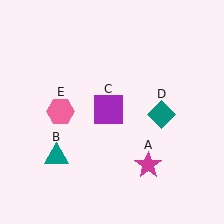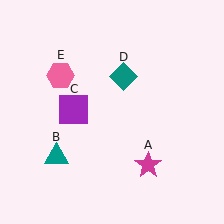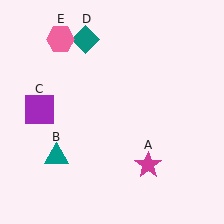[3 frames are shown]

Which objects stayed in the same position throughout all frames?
Magenta star (object A) and teal triangle (object B) remained stationary.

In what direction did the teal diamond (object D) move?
The teal diamond (object D) moved up and to the left.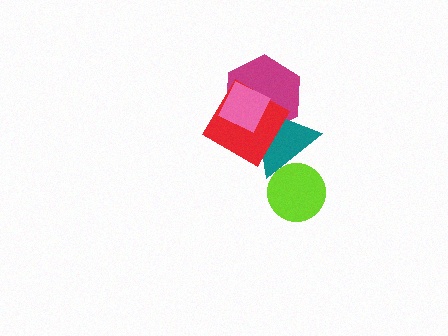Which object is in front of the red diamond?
The pink diamond is in front of the red diamond.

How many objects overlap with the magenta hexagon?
3 objects overlap with the magenta hexagon.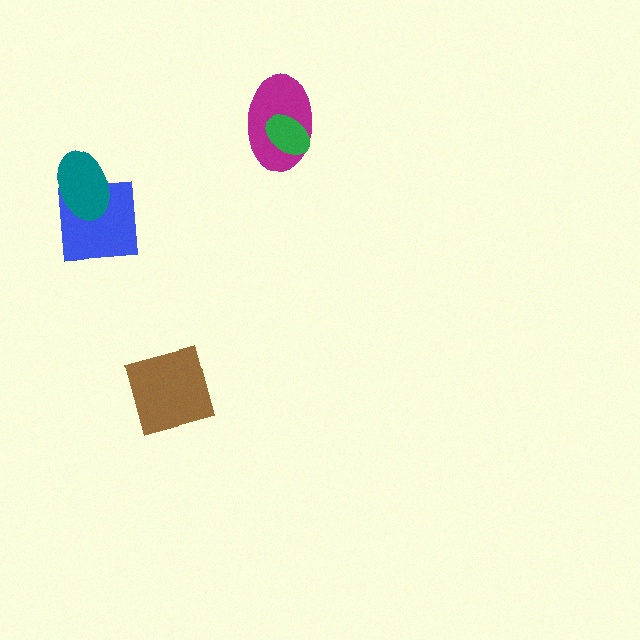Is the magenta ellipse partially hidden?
Yes, it is partially covered by another shape.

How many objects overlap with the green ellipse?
1 object overlaps with the green ellipse.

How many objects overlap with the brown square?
0 objects overlap with the brown square.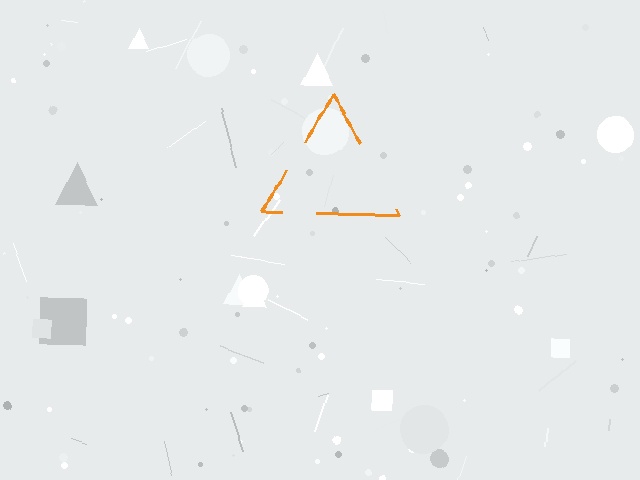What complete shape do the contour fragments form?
The contour fragments form a triangle.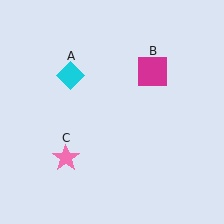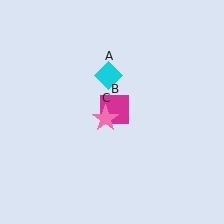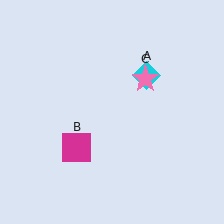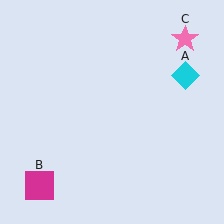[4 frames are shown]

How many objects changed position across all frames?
3 objects changed position: cyan diamond (object A), magenta square (object B), pink star (object C).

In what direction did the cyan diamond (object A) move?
The cyan diamond (object A) moved right.